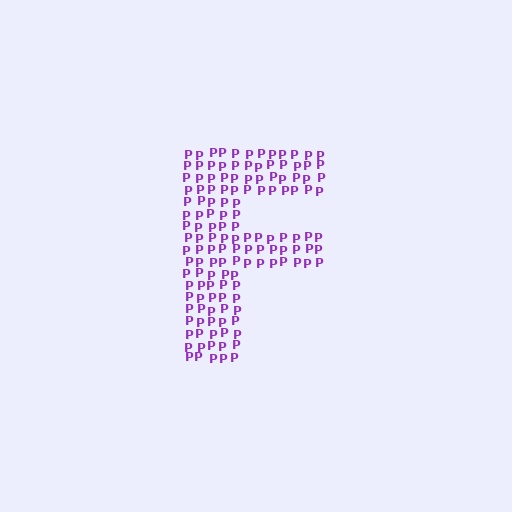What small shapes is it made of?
It is made of small letter P's.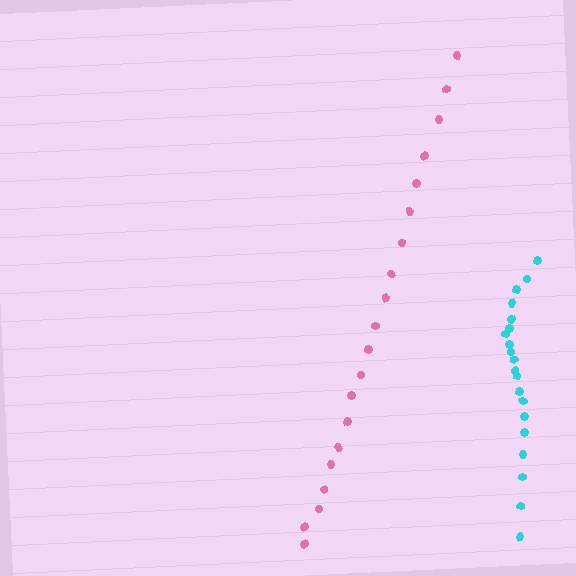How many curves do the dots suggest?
There are 2 distinct paths.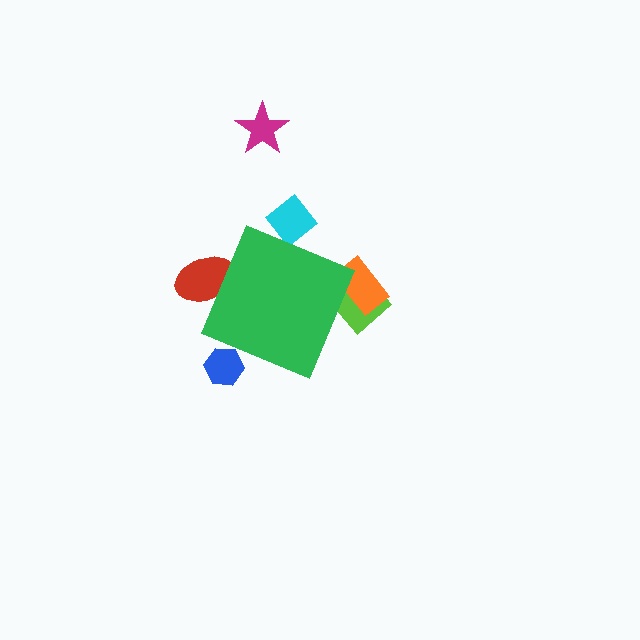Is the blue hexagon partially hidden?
Yes, the blue hexagon is partially hidden behind the green diamond.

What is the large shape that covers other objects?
A green diamond.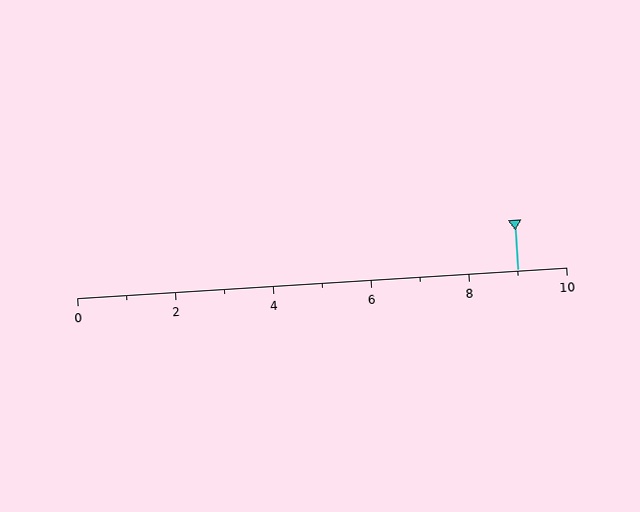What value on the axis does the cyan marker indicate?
The marker indicates approximately 9.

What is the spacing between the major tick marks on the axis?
The major ticks are spaced 2 apart.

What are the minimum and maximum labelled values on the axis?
The axis runs from 0 to 10.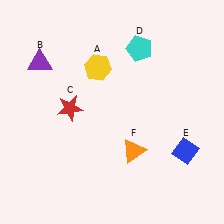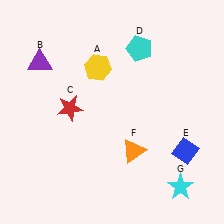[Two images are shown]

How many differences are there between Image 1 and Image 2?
There is 1 difference between the two images.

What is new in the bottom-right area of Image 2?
A cyan star (G) was added in the bottom-right area of Image 2.